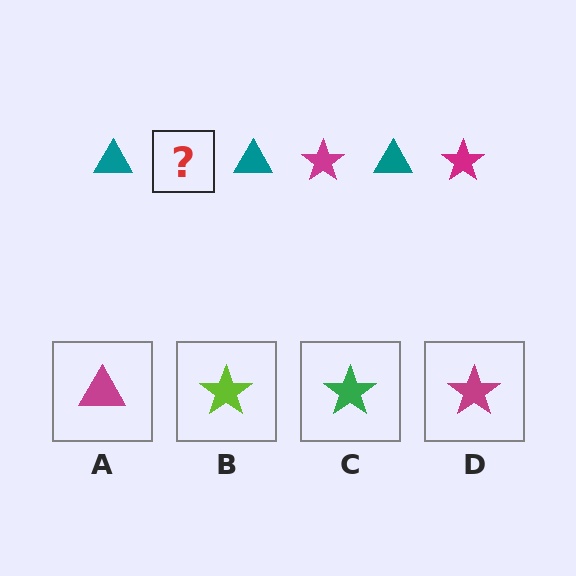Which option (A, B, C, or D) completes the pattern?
D.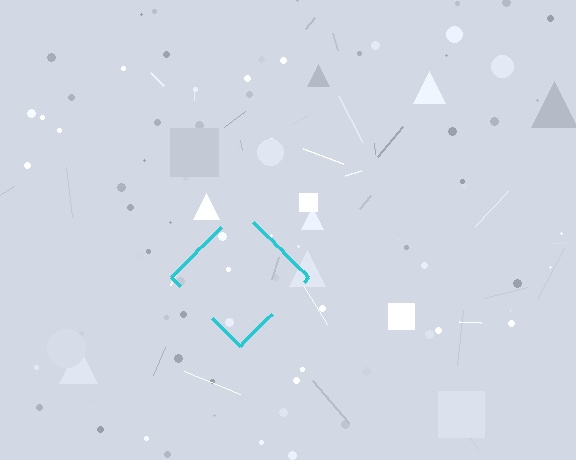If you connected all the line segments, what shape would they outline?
They would outline a diamond.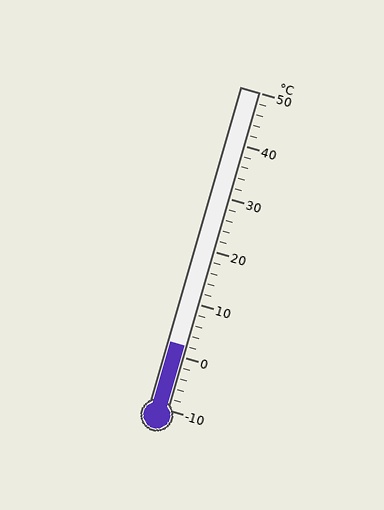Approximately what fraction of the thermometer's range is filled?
The thermometer is filled to approximately 20% of its range.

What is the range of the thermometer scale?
The thermometer scale ranges from -10°C to 50°C.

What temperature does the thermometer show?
The thermometer shows approximately 2°C.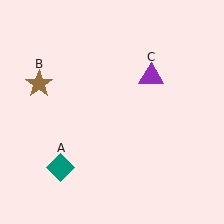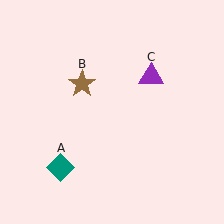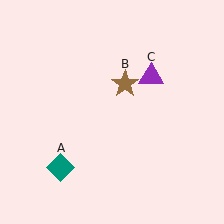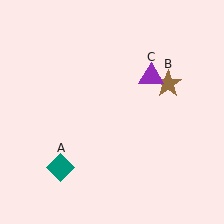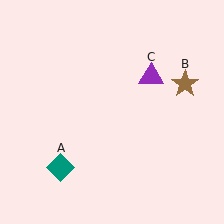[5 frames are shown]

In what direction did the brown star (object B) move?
The brown star (object B) moved right.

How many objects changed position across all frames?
1 object changed position: brown star (object B).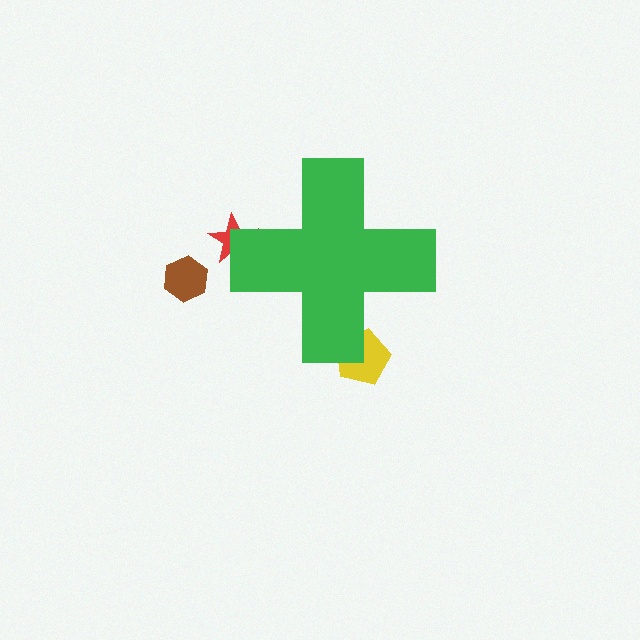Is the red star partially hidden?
Yes, the red star is partially hidden behind the green cross.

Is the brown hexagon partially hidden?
No, the brown hexagon is fully visible.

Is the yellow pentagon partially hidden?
Yes, the yellow pentagon is partially hidden behind the green cross.